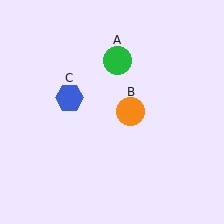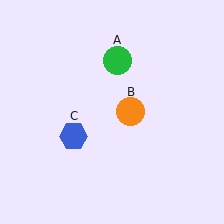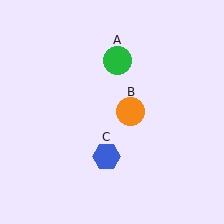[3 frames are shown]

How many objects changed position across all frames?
1 object changed position: blue hexagon (object C).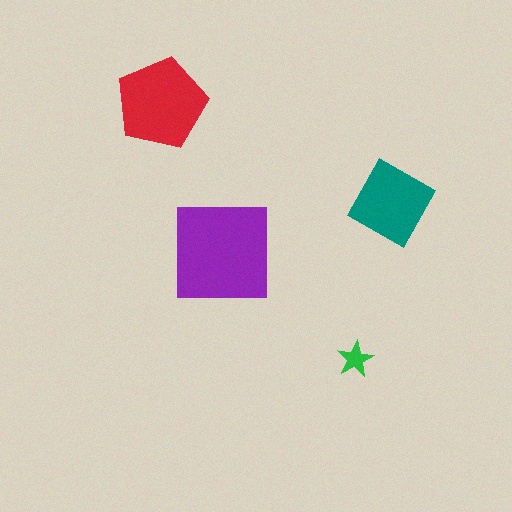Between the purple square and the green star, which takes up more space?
The purple square.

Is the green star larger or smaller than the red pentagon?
Smaller.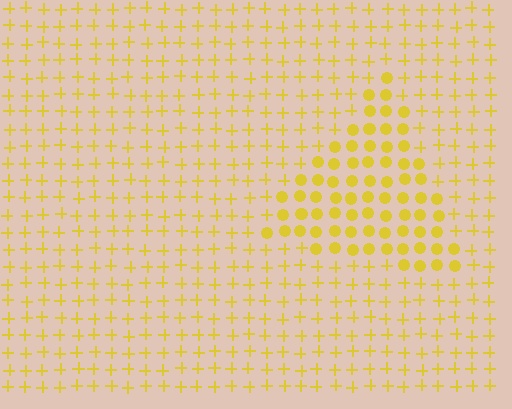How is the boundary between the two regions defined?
The boundary is defined by a change in element shape: circles inside vs. plus signs outside. All elements share the same color and spacing.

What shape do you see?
I see a triangle.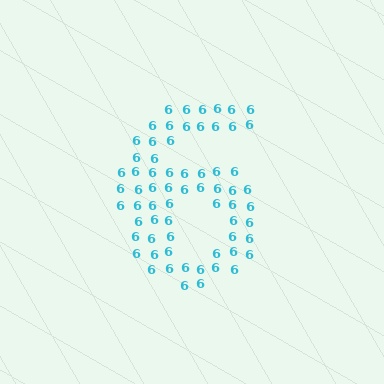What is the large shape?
The large shape is the digit 6.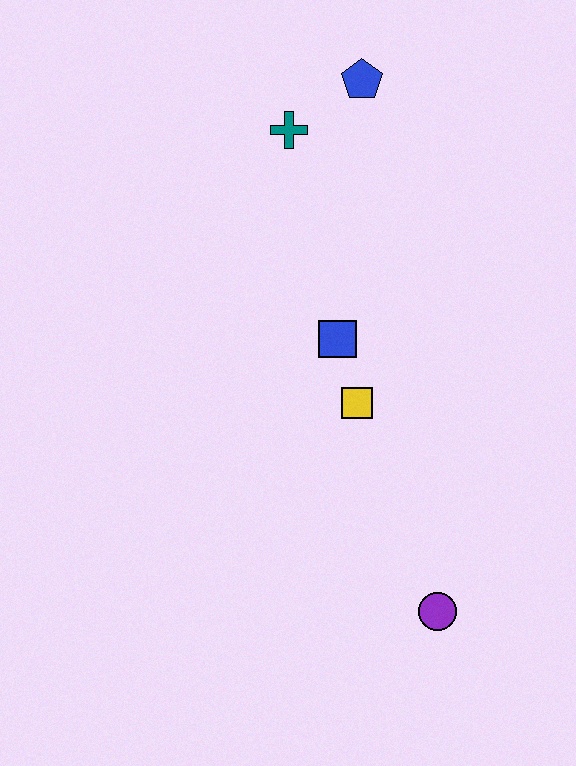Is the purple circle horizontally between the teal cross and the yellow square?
No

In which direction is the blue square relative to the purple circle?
The blue square is above the purple circle.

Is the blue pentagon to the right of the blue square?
Yes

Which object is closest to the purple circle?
The yellow square is closest to the purple circle.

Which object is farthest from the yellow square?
The blue pentagon is farthest from the yellow square.